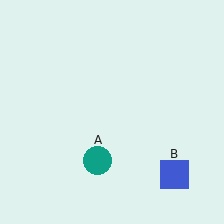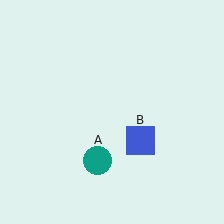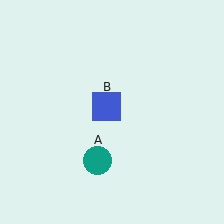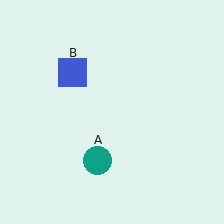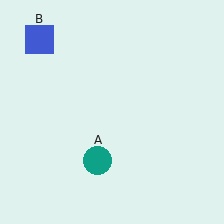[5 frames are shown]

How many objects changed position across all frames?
1 object changed position: blue square (object B).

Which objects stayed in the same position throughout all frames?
Teal circle (object A) remained stationary.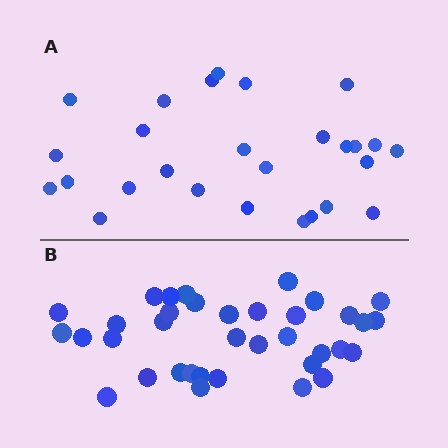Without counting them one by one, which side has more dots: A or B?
Region B (the bottom region) has more dots.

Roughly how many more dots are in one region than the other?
Region B has roughly 8 or so more dots than region A.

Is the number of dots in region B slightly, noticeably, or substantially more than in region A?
Region B has noticeably more, but not dramatically so. The ratio is roughly 1.3 to 1.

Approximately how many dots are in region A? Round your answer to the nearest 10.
About 30 dots. (The exact count is 27, which rounds to 30.)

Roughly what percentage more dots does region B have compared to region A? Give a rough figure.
About 35% more.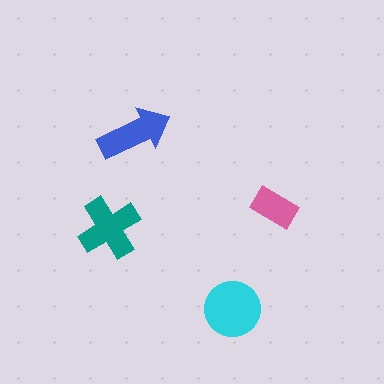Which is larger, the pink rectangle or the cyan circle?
The cyan circle.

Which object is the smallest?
The pink rectangle.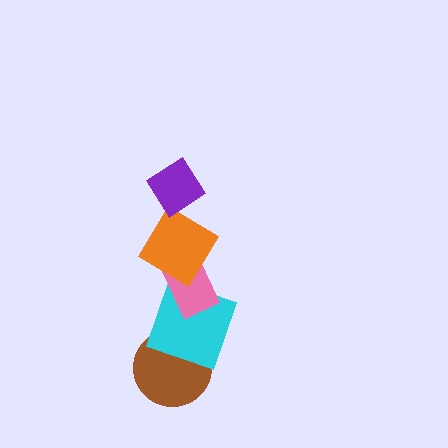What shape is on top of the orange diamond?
The purple diamond is on top of the orange diamond.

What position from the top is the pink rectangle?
The pink rectangle is 3rd from the top.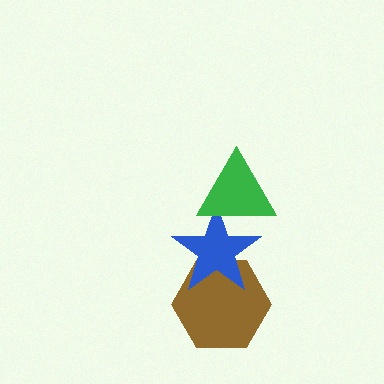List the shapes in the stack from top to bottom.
From top to bottom: the green triangle, the blue star, the brown hexagon.